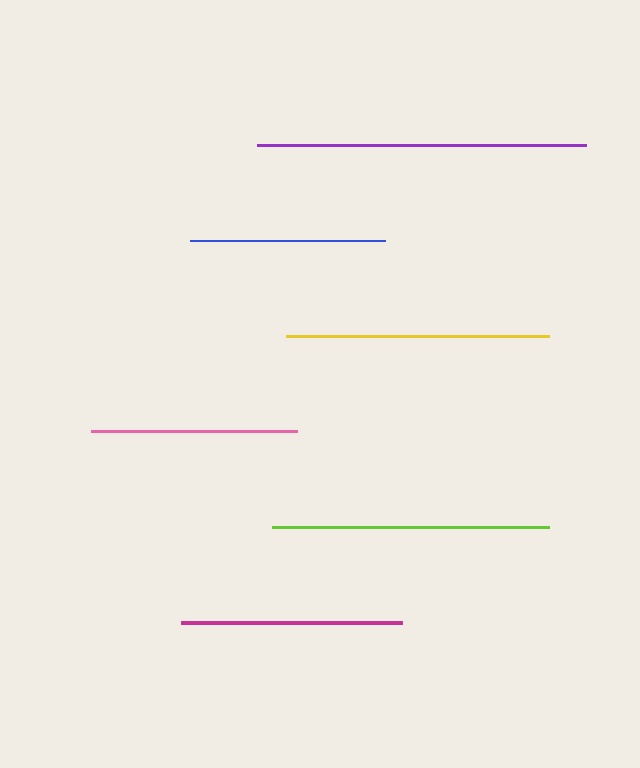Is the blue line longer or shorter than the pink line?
The pink line is longer than the blue line.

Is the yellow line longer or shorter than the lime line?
The lime line is longer than the yellow line.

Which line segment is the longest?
The purple line is the longest at approximately 329 pixels.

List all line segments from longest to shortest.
From longest to shortest: purple, lime, yellow, magenta, pink, blue.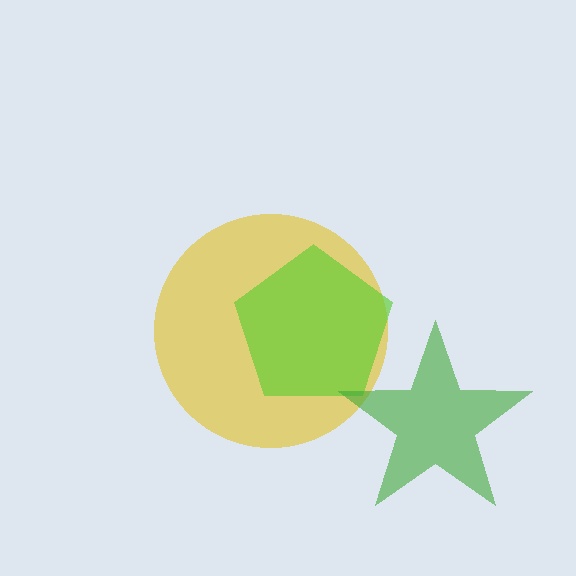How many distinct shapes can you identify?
There are 3 distinct shapes: a yellow circle, a lime pentagon, a green star.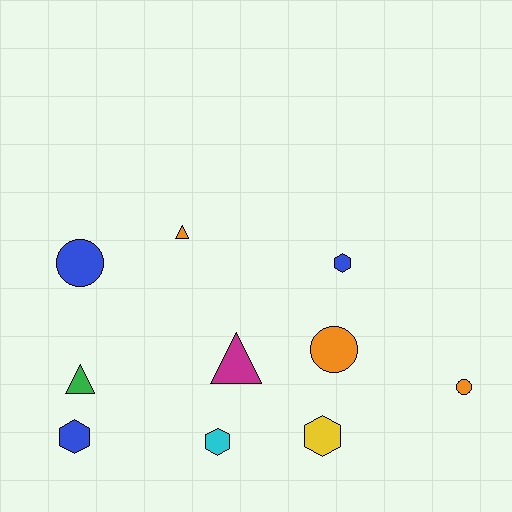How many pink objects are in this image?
There are no pink objects.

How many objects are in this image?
There are 10 objects.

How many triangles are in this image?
There are 3 triangles.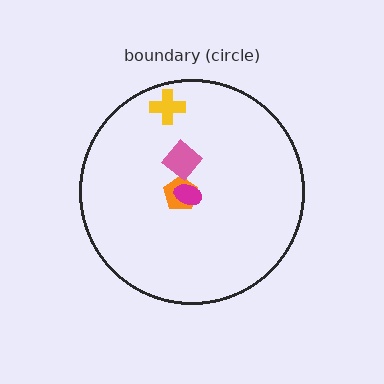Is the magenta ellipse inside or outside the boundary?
Inside.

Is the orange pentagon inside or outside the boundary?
Inside.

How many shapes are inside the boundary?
4 inside, 0 outside.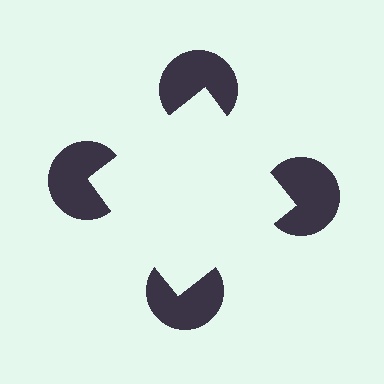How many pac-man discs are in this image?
There are 4 — one at each vertex of the illusory square.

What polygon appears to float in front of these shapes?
An illusory square — its edges are inferred from the aligned wedge cuts in the pac-man discs, not physically drawn.